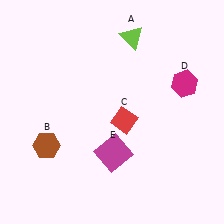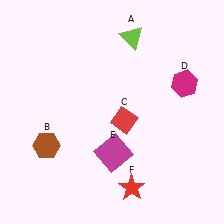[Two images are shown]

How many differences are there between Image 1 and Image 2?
There is 1 difference between the two images.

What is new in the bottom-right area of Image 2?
A red star (F) was added in the bottom-right area of Image 2.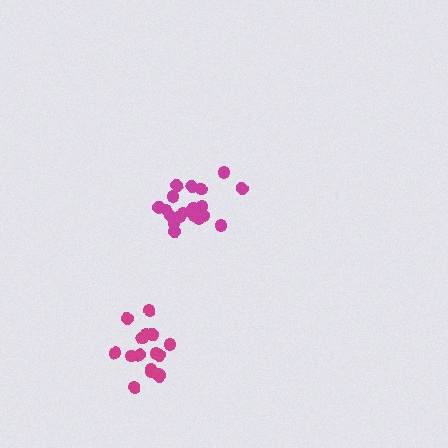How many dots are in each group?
Group 1: 17 dots, Group 2: 19 dots (36 total).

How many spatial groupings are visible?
There are 2 spatial groupings.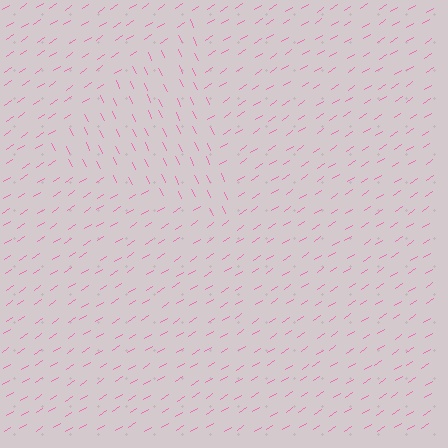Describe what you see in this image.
The image is filled with small pink line segments. A triangle region in the image has lines oriented differently from the surrounding lines, creating a visible texture boundary.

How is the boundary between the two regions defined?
The boundary is defined purely by a change in line orientation (approximately 81 degrees difference). All lines are the same color and thickness.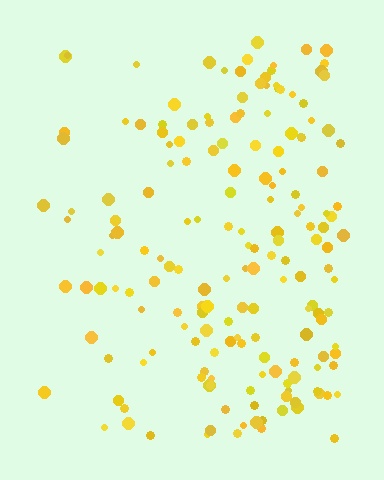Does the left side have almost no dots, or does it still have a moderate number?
Still a moderate number, just noticeably fewer than the right.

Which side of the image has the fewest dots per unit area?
The left.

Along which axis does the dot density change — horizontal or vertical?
Horizontal.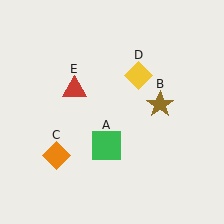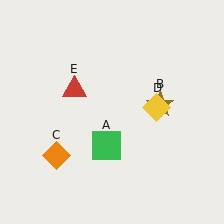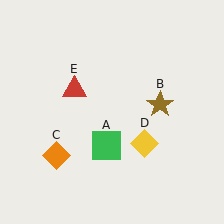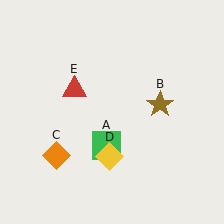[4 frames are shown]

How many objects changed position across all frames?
1 object changed position: yellow diamond (object D).